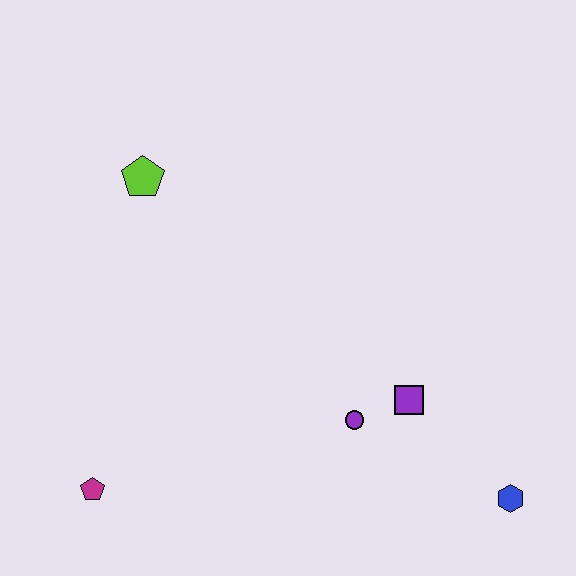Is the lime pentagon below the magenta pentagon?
No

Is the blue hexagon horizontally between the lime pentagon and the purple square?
No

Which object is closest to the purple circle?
The purple square is closest to the purple circle.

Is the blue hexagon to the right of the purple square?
Yes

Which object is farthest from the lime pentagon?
The blue hexagon is farthest from the lime pentagon.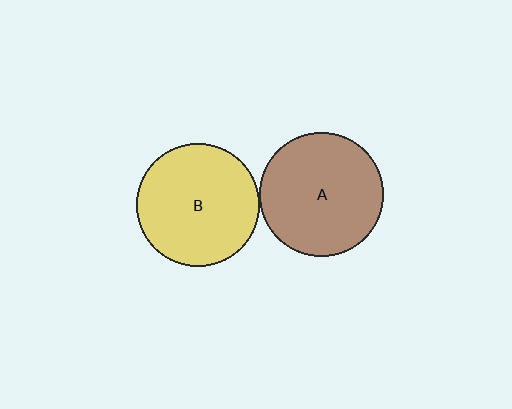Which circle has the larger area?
Circle A (brown).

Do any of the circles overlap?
No, none of the circles overlap.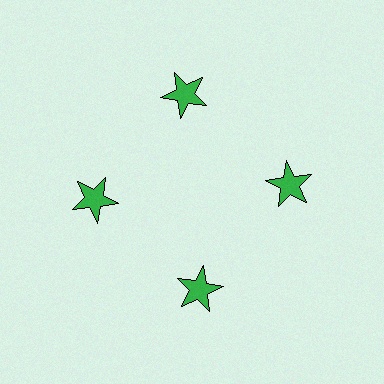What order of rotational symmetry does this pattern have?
This pattern has 4-fold rotational symmetry.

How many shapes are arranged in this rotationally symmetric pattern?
There are 4 shapes, arranged in 4 groups of 1.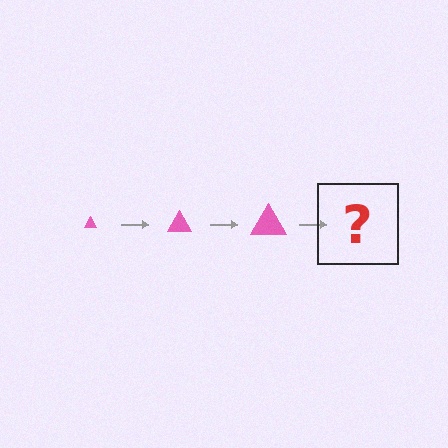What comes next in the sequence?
The next element should be a pink triangle, larger than the previous one.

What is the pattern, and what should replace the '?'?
The pattern is that the triangle gets progressively larger each step. The '?' should be a pink triangle, larger than the previous one.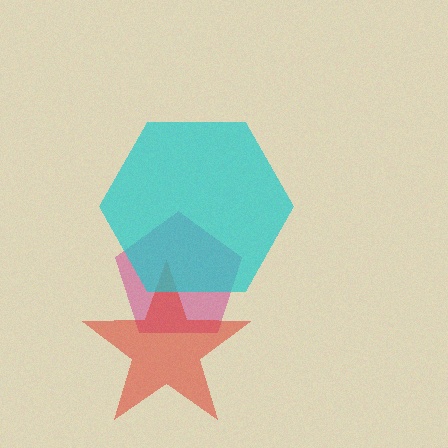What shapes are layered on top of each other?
The layered shapes are: a magenta pentagon, a red star, a cyan hexagon.